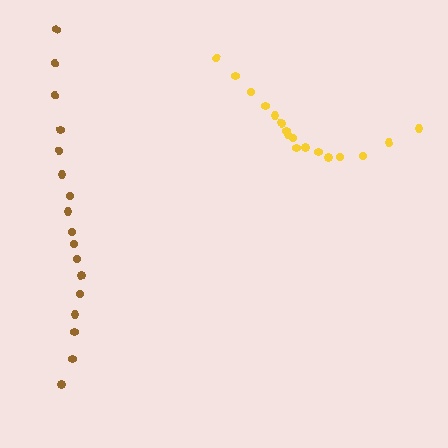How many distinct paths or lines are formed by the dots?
There are 2 distinct paths.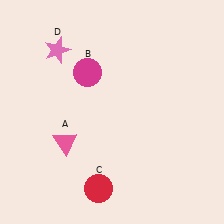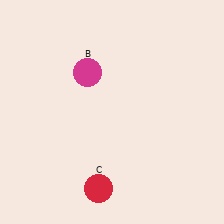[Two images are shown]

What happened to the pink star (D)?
The pink star (D) was removed in Image 2. It was in the top-left area of Image 1.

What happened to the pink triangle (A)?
The pink triangle (A) was removed in Image 2. It was in the bottom-left area of Image 1.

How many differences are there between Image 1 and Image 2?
There are 2 differences between the two images.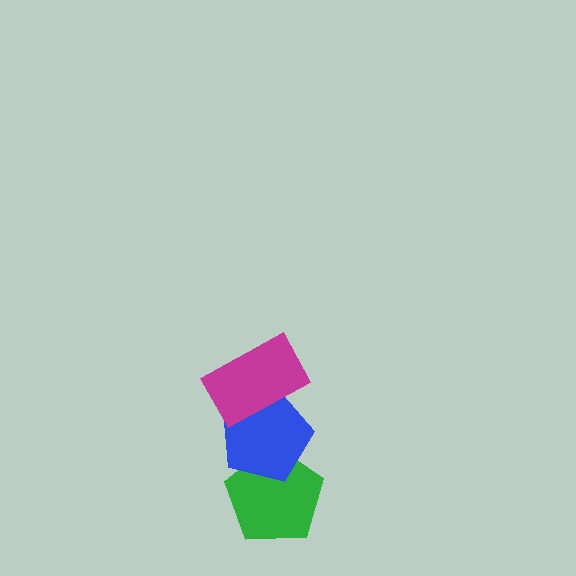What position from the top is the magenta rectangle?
The magenta rectangle is 1st from the top.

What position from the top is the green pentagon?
The green pentagon is 3rd from the top.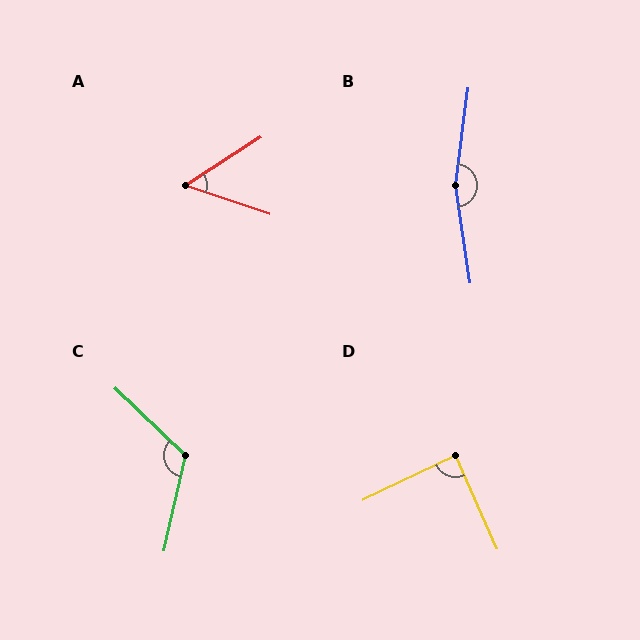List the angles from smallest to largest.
A (51°), D (89°), C (121°), B (165°).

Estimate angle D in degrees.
Approximately 89 degrees.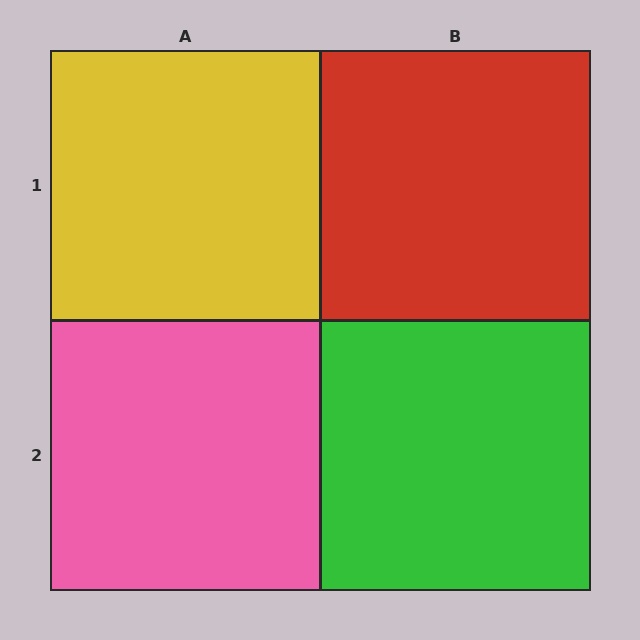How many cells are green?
1 cell is green.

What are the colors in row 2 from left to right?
Pink, green.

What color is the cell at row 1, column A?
Yellow.